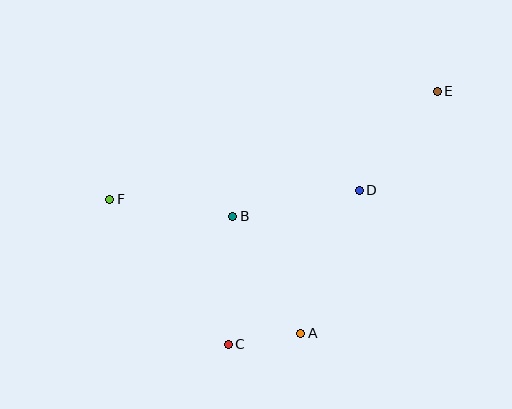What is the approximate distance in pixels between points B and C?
The distance between B and C is approximately 128 pixels.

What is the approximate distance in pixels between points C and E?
The distance between C and E is approximately 328 pixels.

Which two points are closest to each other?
Points A and C are closest to each other.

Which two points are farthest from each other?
Points E and F are farthest from each other.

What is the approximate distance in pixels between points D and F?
The distance between D and F is approximately 250 pixels.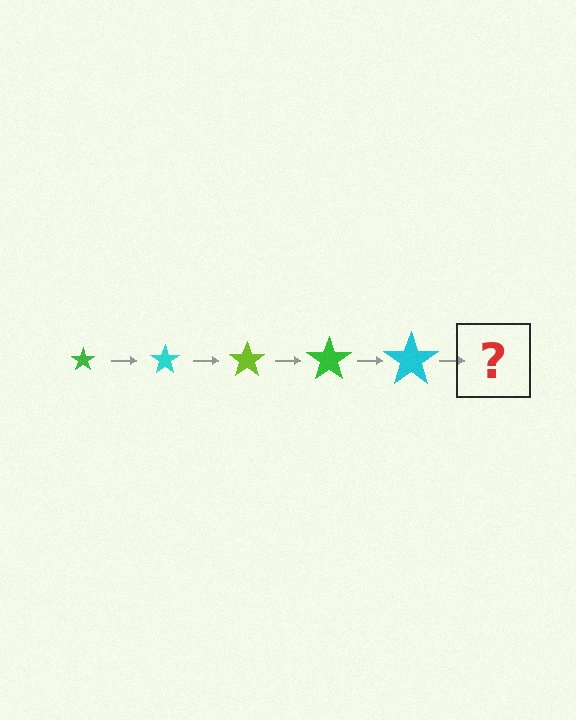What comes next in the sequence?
The next element should be a lime star, larger than the previous one.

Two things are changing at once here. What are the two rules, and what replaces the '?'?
The two rules are that the star grows larger each step and the color cycles through green, cyan, and lime. The '?' should be a lime star, larger than the previous one.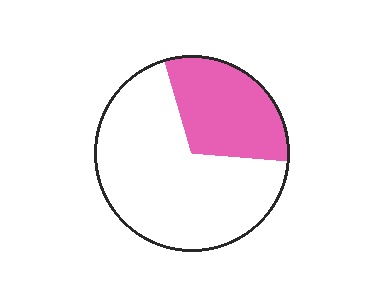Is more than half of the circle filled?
No.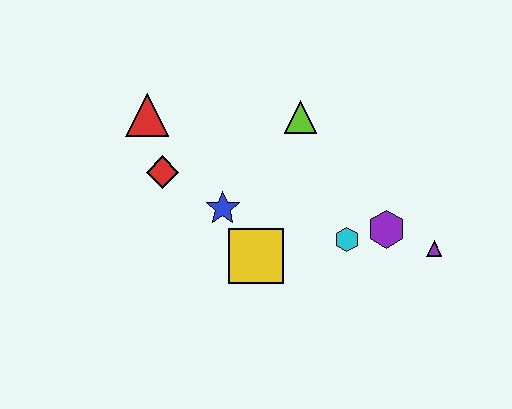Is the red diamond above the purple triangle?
Yes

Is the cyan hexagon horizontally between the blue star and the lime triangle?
No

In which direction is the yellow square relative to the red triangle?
The yellow square is below the red triangle.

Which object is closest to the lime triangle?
The blue star is closest to the lime triangle.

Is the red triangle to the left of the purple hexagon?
Yes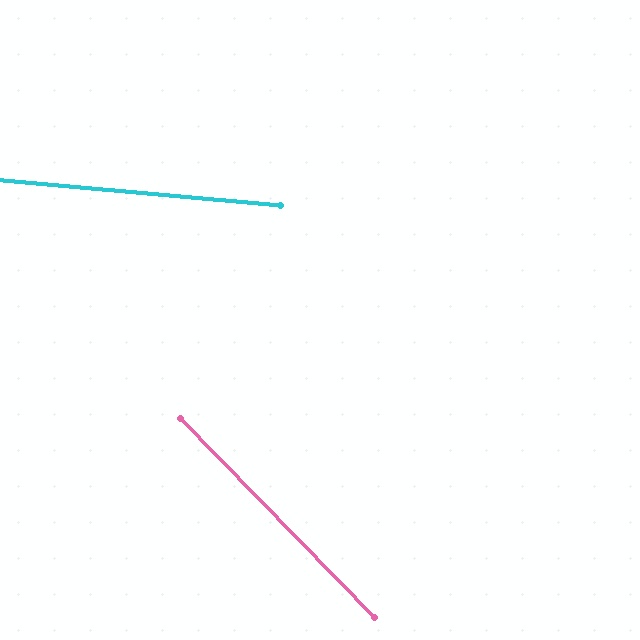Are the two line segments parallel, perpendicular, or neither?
Neither parallel nor perpendicular — they differ by about 40°.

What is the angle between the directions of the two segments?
Approximately 40 degrees.